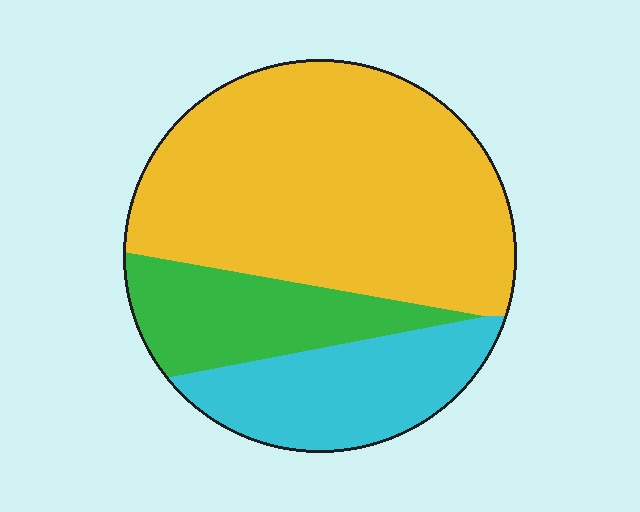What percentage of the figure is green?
Green covers 19% of the figure.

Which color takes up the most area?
Yellow, at roughly 60%.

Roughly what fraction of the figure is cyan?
Cyan takes up about one fifth (1/5) of the figure.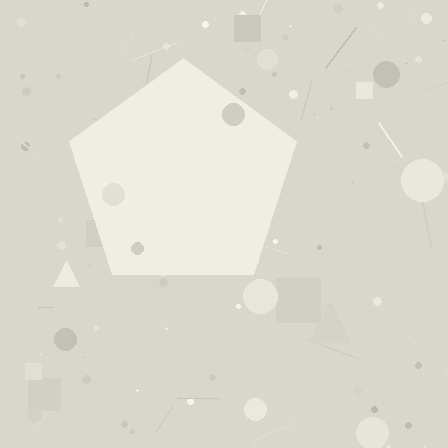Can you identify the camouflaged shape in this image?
The camouflaged shape is a pentagon.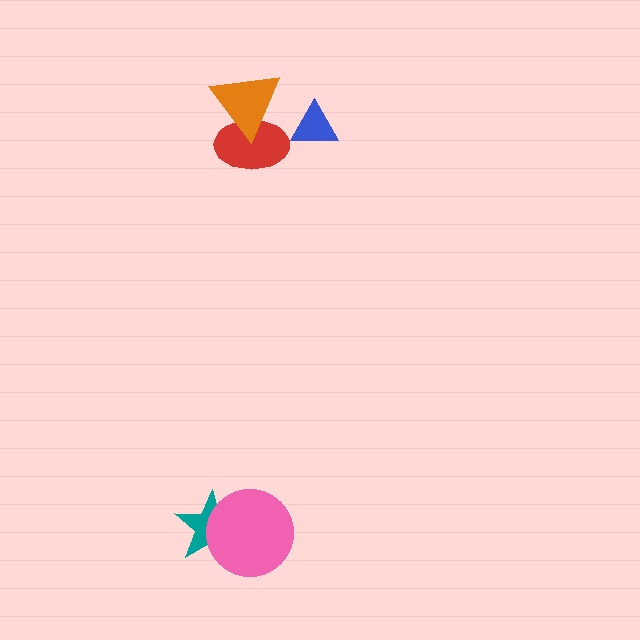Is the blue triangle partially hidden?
No, no other shape covers it.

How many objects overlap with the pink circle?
1 object overlaps with the pink circle.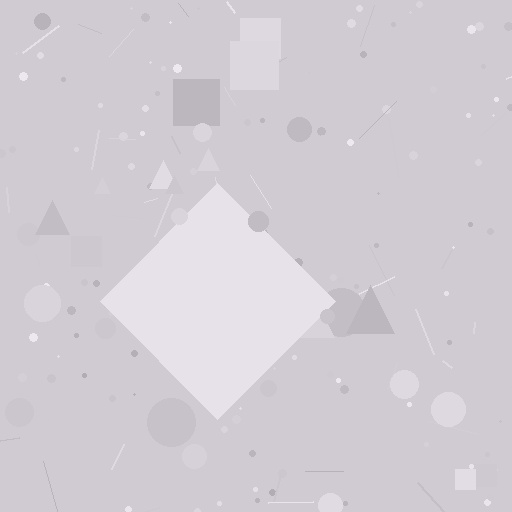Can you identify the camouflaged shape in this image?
The camouflaged shape is a diamond.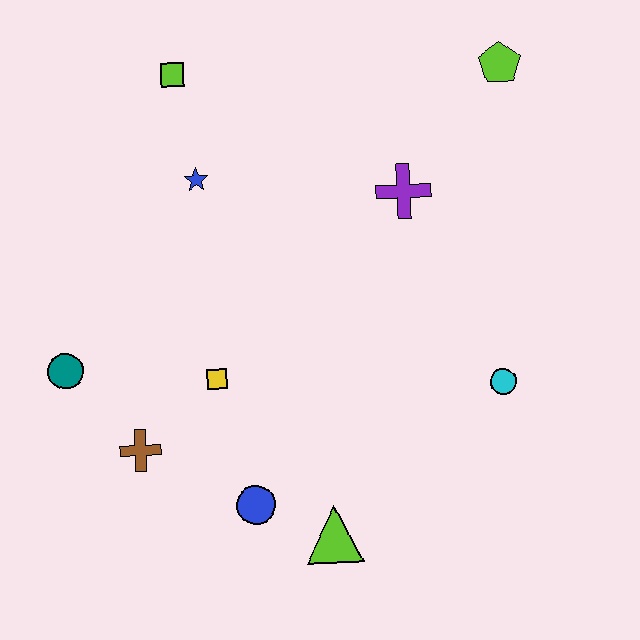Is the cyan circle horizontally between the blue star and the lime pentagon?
Yes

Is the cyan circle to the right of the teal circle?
Yes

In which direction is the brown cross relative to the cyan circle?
The brown cross is to the left of the cyan circle.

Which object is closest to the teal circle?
The brown cross is closest to the teal circle.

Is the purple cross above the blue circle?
Yes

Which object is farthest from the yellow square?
The lime pentagon is farthest from the yellow square.